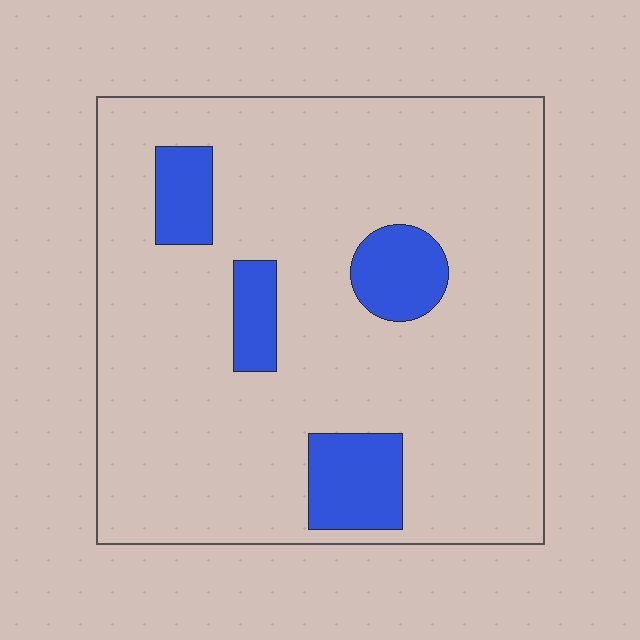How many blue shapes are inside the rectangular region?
4.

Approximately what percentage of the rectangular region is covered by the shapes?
Approximately 15%.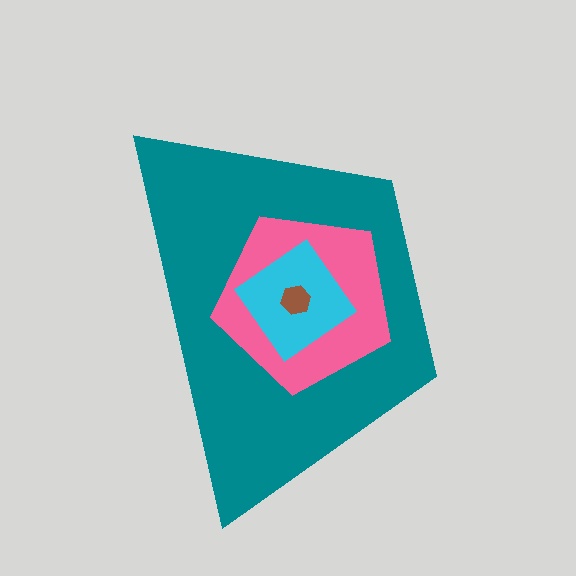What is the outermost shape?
The teal trapezoid.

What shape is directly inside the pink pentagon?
The cyan diamond.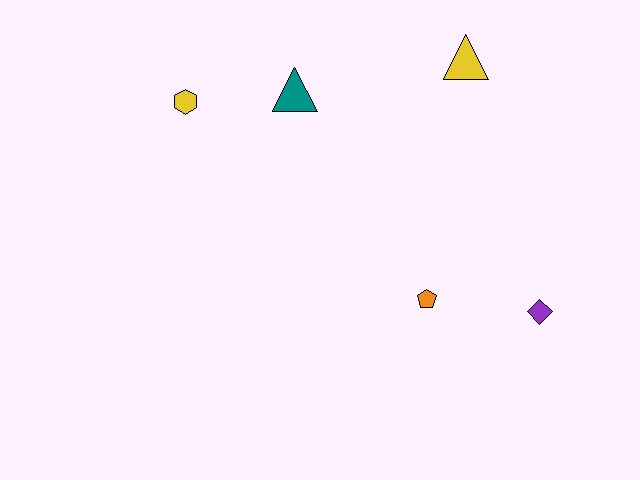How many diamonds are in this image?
There is 1 diamond.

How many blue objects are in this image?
There are no blue objects.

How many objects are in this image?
There are 5 objects.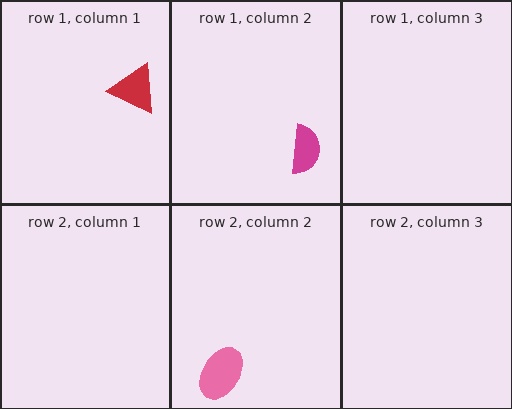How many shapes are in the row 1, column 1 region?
1.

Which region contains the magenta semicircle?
The row 1, column 2 region.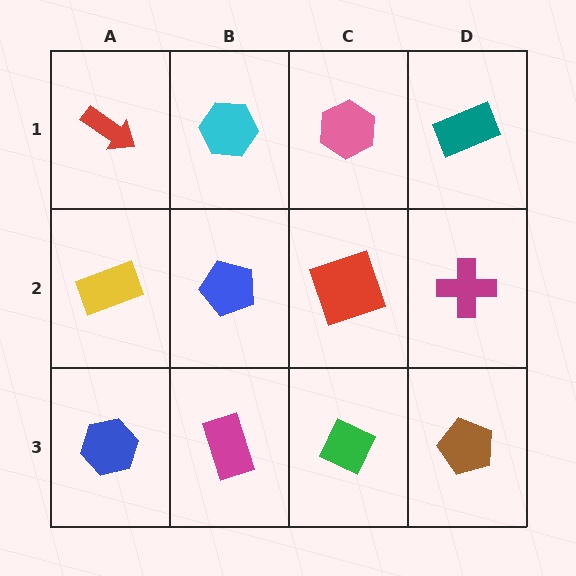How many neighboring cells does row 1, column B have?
3.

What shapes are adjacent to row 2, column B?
A cyan hexagon (row 1, column B), a magenta rectangle (row 3, column B), a yellow rectangle (row 2, column A), a red square (row 2, column C).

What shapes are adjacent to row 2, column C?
A pink hexagon (row 1, column C), a green diamond (row 3, column C), a blue pentagon (row 2, column B), a magenta cross (row 2, column D).